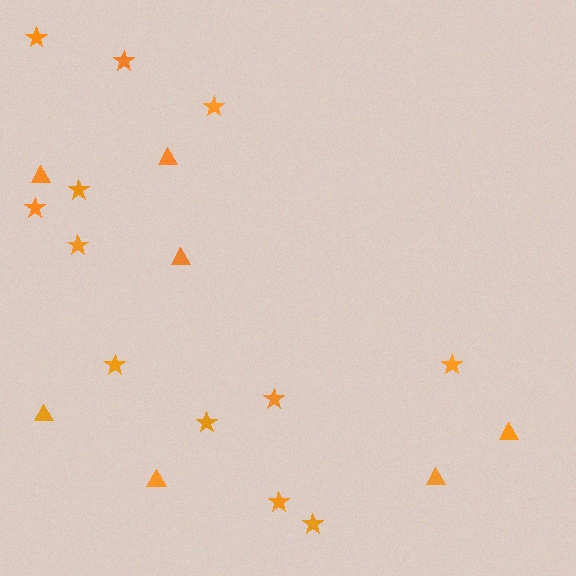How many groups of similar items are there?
There are 2 groups: one group of triangles (7) and one group of stars (12).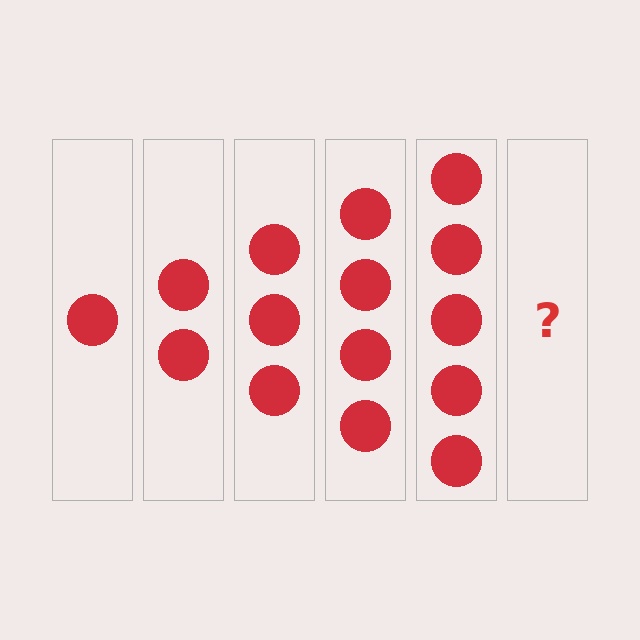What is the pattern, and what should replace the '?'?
The pattern is that each step adds one more circle. The '?' should be 6 circles.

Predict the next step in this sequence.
The next step is 6 circles.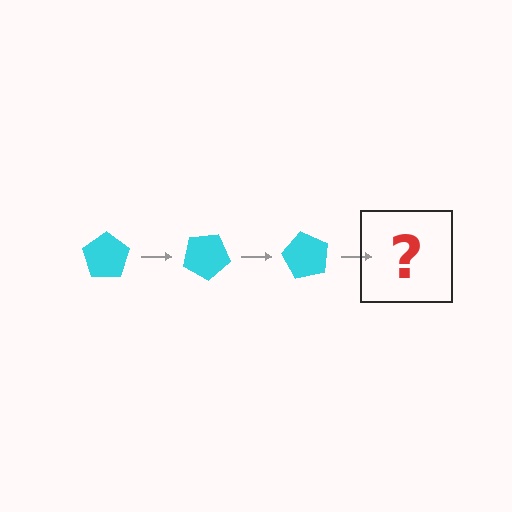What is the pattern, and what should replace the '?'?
The pattern is that the pentagon rotates 30 degrees each step. The '?' should be a cyan pentagon rotated 90 degrees.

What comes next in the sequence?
The next element should be a cyan pentagon rotated 90 degrees.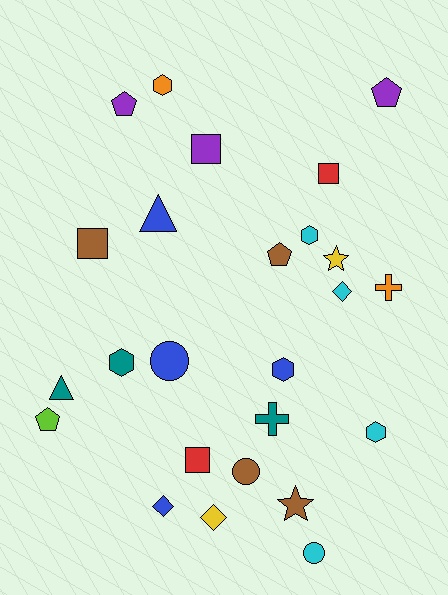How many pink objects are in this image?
There are no pink objects.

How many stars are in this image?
There are 2 stars.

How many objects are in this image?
There are 25 objects.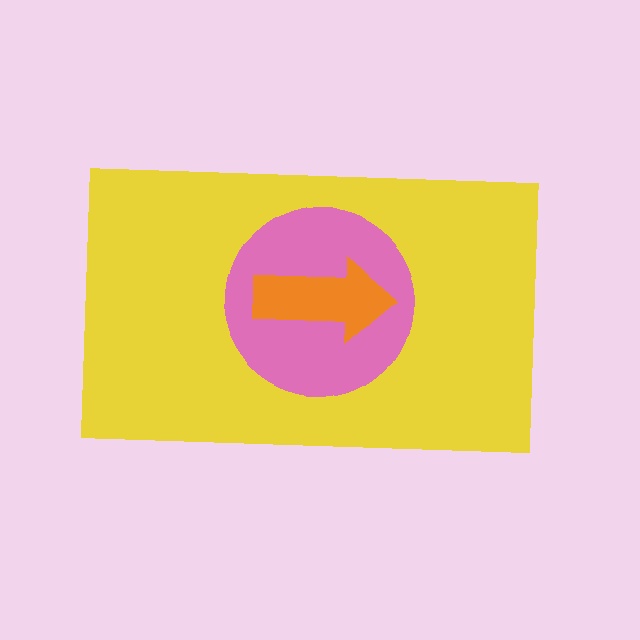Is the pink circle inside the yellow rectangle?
Yes.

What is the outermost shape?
The yellow rectangle.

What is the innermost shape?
The orange arrow.